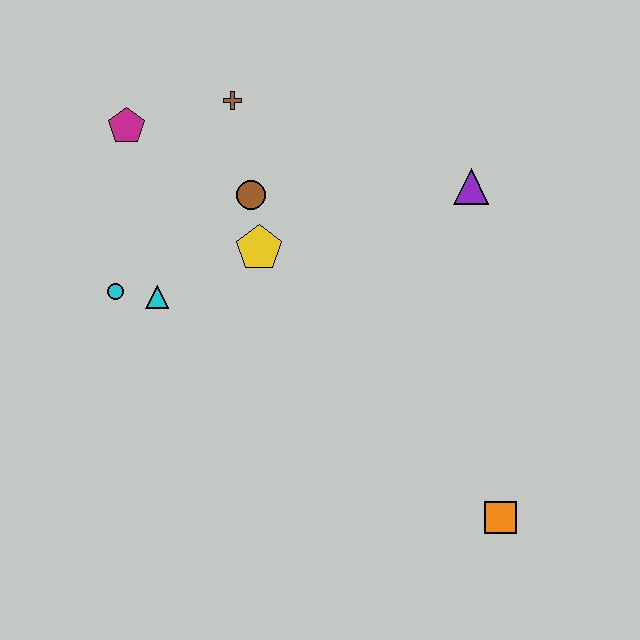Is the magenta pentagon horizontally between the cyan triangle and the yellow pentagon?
No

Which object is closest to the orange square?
The purple triangle is closest to the orange square.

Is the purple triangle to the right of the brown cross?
Yes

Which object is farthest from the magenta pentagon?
The orange square is farthest from the magenta pentagon.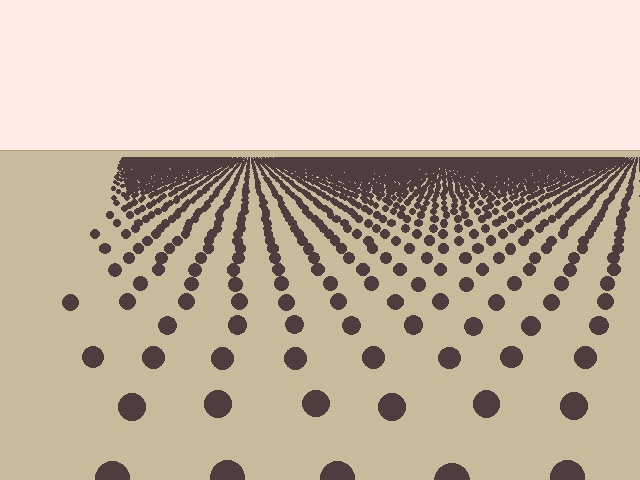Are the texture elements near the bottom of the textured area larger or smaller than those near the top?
Larger. Near the bottom, elements are closer to the viewer and appear at a bigger on-screen size.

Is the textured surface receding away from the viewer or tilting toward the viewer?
The surface is receding away from the viewer. Texture elements get smaller and denser toward the top.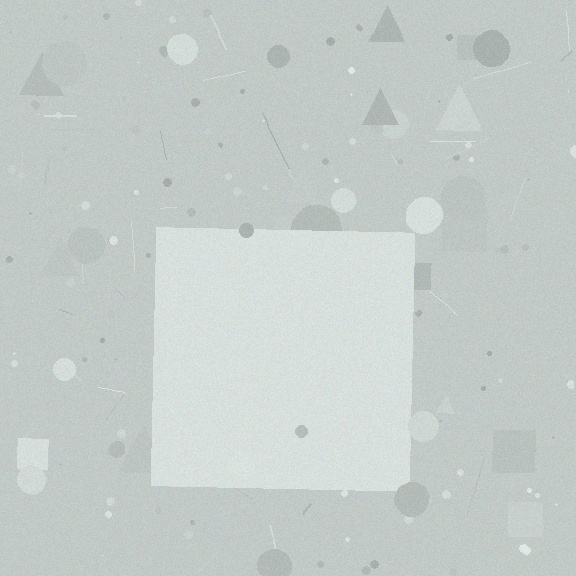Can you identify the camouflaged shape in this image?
The camouflaged shape is a square.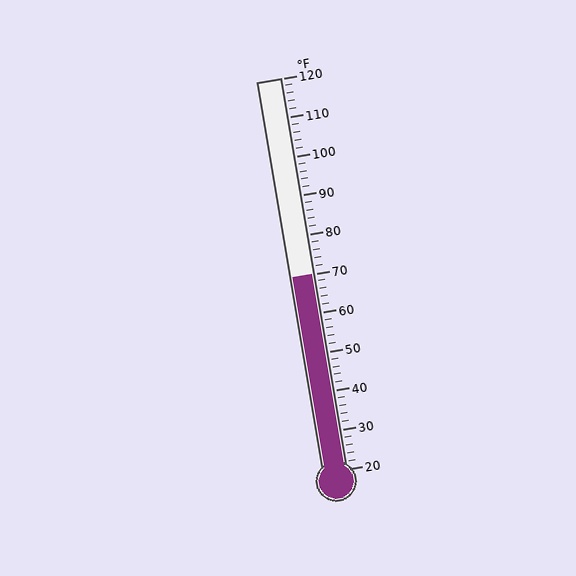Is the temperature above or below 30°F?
The temperature is above 30°F.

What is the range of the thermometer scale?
The thermometer scale ranges from 20°F to 120°F.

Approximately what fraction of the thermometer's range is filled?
The thermometer is filled to approximately 50% of its range.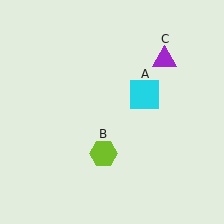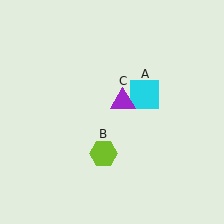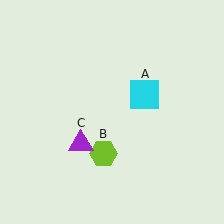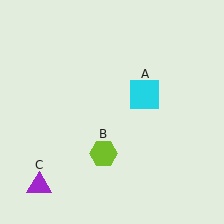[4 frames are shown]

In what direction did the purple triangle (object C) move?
The purple triangle (object C) moved down and to the left.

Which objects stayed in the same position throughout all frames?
Cyan square (object A) and lime hexagon (object B) remained stationary.